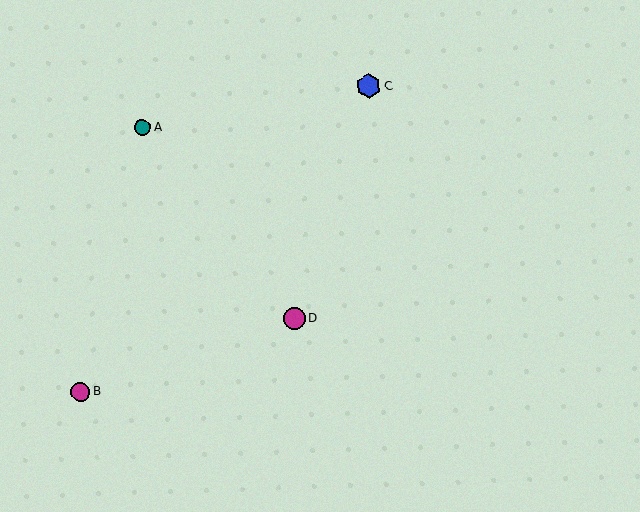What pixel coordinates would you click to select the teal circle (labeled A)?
Click at (142, 127) to select the teal circle A.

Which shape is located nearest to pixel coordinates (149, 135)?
The teal circle (labeled A) at (142, 127) is nearest to that location.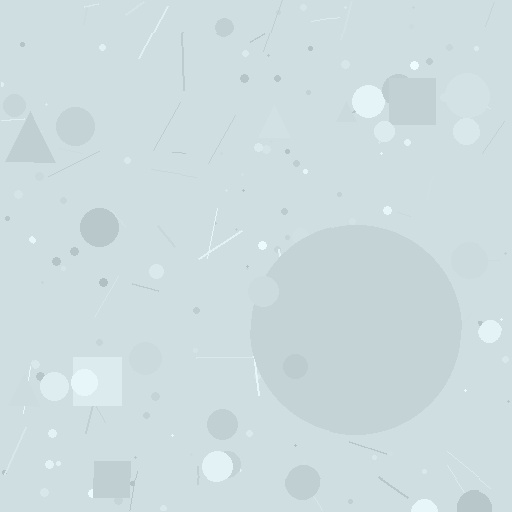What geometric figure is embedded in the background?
A circle is embedded in the background.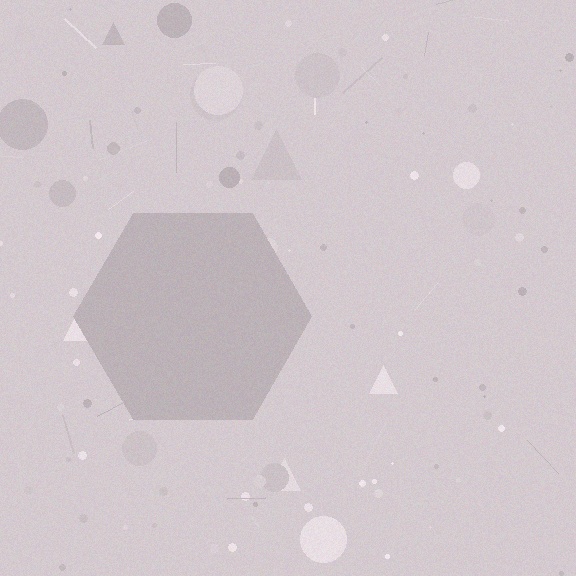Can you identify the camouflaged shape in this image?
The camouflaged shape is a hexagon.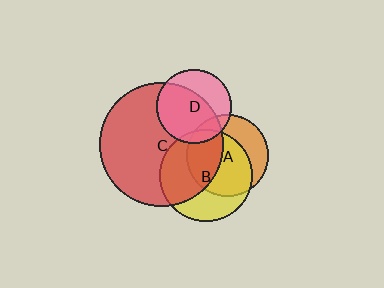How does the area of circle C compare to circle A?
Approximately 2.3 times.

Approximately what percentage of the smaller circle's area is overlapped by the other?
Approximately 15%.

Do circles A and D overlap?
Yes.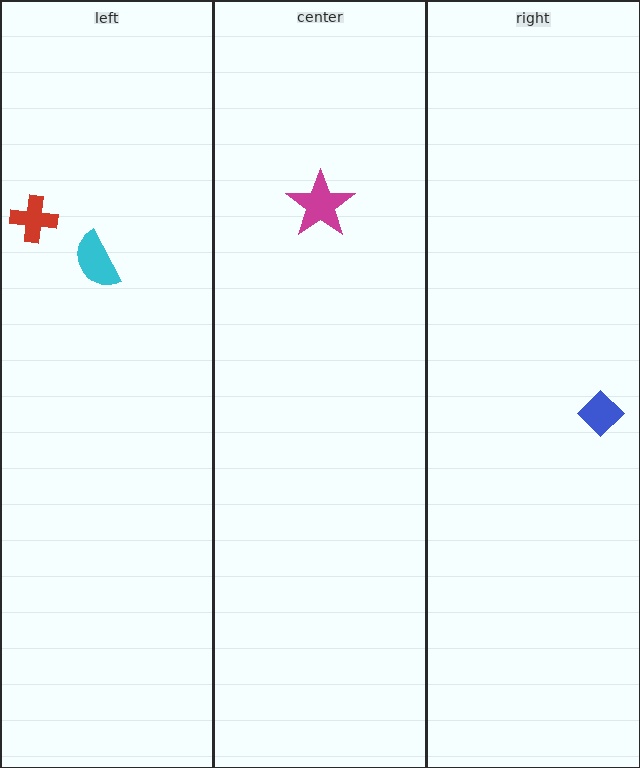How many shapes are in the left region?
2.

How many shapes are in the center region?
1.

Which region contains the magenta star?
The center region.